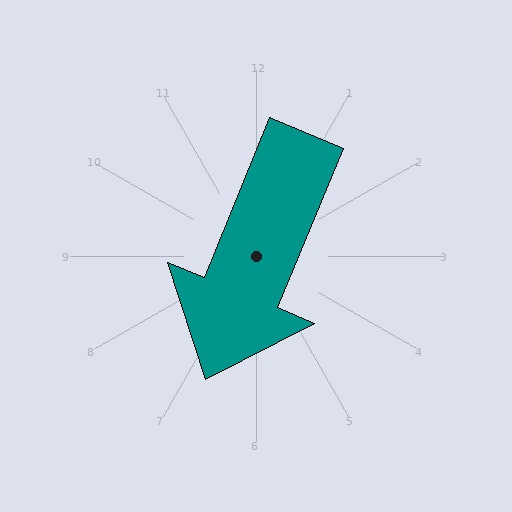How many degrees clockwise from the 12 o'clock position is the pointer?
Approximately 202 degrees.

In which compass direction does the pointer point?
South.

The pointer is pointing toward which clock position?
Roughly 7 o'clock.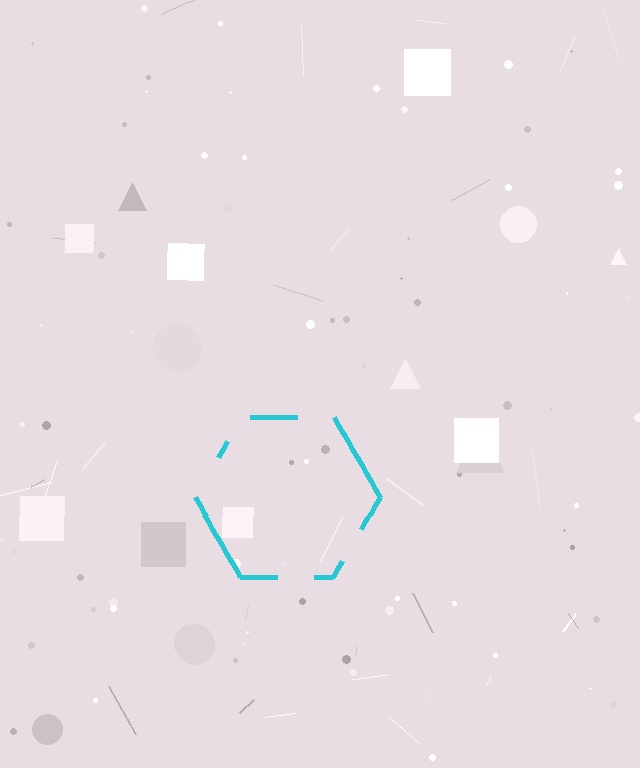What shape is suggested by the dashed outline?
The dashed outline suggests a hexagon.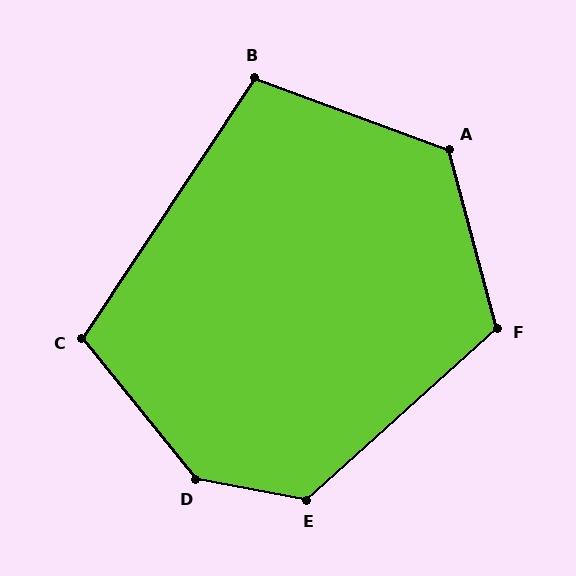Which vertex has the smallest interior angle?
B, at approximately 103 degrees.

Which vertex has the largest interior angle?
D, at approximately 139 degrees.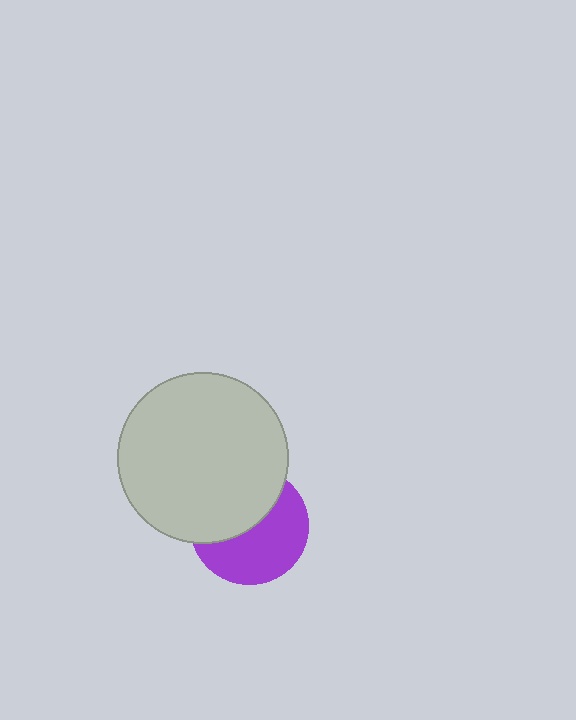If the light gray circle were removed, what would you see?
You would see the complete purple circle.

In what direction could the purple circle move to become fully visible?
The purple circle could move down. That would shift it out from behind the light gray circle entirely.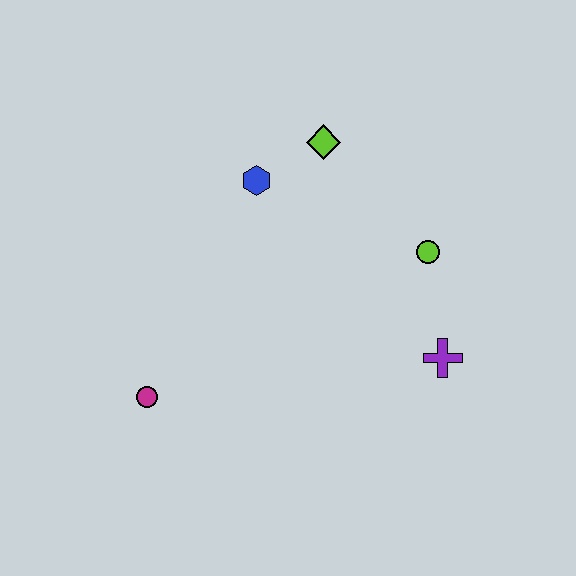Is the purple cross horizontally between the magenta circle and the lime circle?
No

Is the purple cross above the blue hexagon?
No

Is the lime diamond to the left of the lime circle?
Yes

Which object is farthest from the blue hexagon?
The purple cross is farthest from the blue hexagon.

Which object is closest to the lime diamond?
The blue hexagon is closest to the lime diamond.